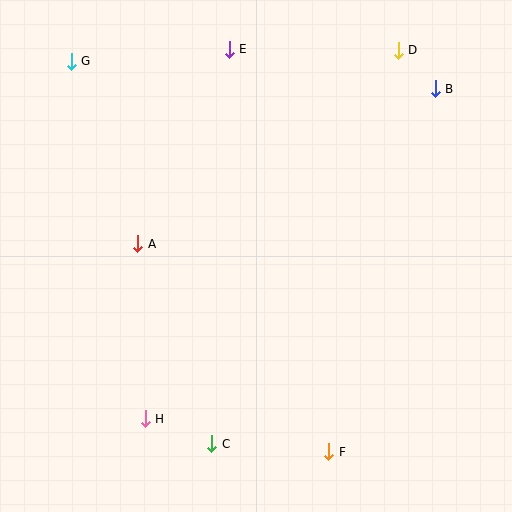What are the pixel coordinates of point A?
Point A is at (138, 244).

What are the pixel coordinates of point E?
Point E is at (229, 49).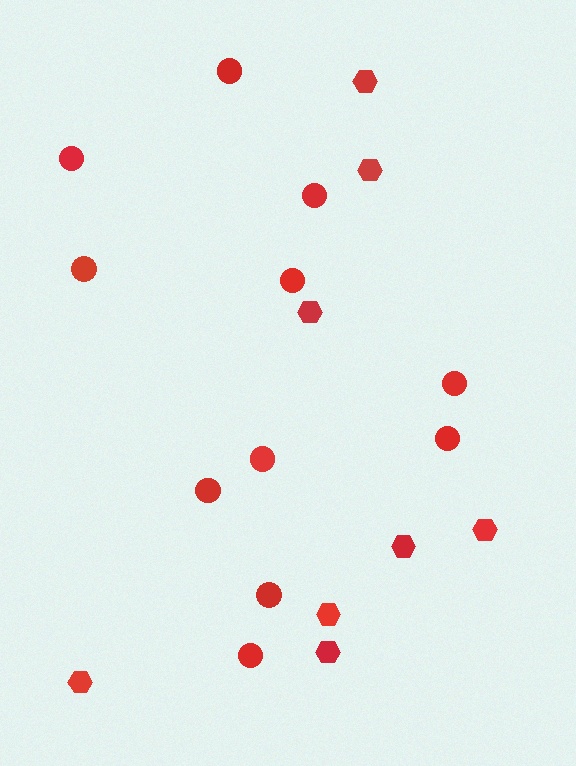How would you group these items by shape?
There are 2 groups: one group of hexagons (8) and one group of circles (11).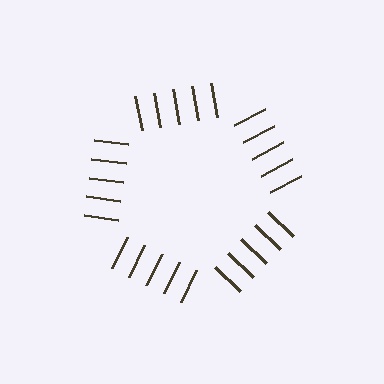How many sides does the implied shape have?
5 sides — the line-ends trace a pentagon.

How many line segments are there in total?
25 — 5 along each of the 5 edges.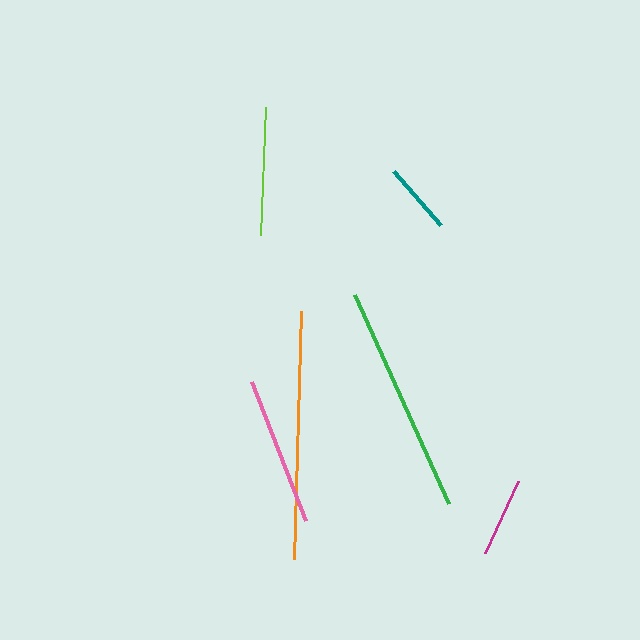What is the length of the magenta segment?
The magenta segment is approximately 80 pixels long.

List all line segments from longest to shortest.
From longest to shortest: orange, green, pink, lime, magenta, teal.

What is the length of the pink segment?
The pink segment is approximately 150 pixels long.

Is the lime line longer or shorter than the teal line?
The lime line is longer than the teal line.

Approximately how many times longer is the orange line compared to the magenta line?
The orange line is approximately 3.1 times the length of the magenta line.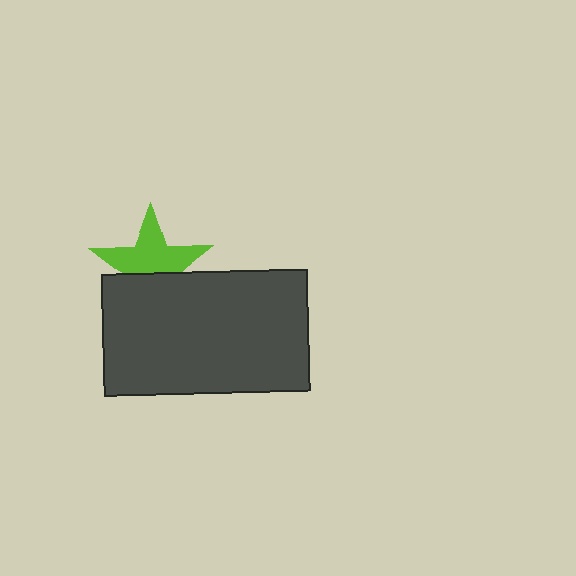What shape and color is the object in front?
The object in front is a dark gray rectangle.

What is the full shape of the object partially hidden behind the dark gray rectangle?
The partially hidden object is a lime star.